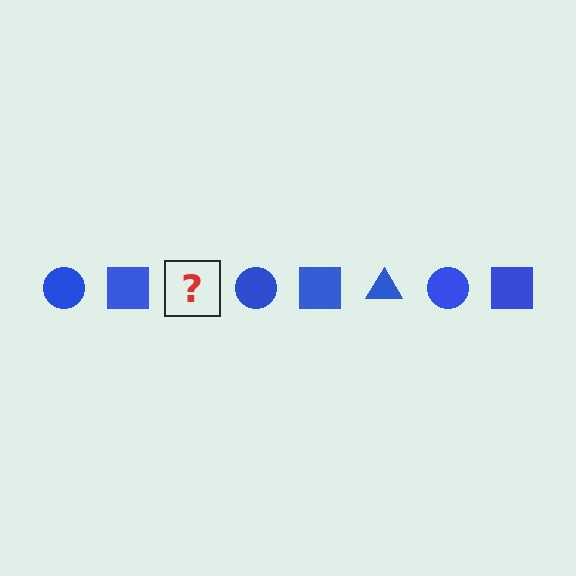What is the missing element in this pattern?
The missing element is a blue triangle.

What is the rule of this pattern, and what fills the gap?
The rule is that the pattern cycles through circle, square, triangle shapes in blue. The gap should be filled with a blue triangle.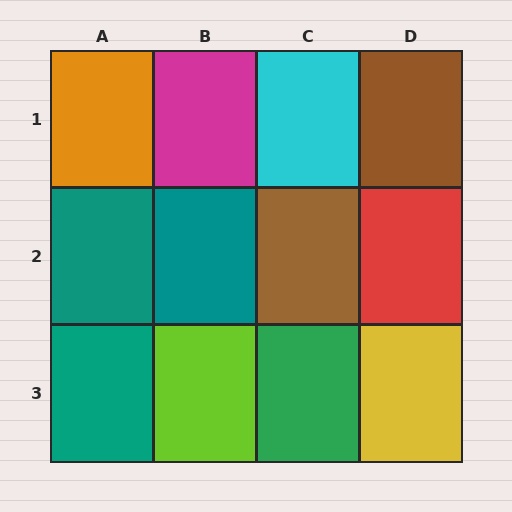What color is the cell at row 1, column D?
Brown.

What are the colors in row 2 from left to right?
Teal, teal, brown, red.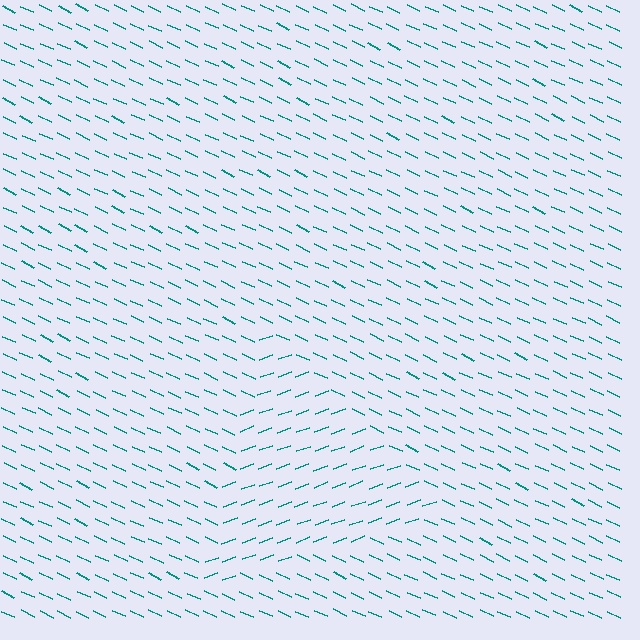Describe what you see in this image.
The image is filled with small teal line segments. A triangle region in the image has lines oriented differently from the surrounding lines, creating a visible texture boundary.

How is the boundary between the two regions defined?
The boundary is defined purely by a change in line orientation (approximately 45 degrees difference). All lines are the same color and thickness.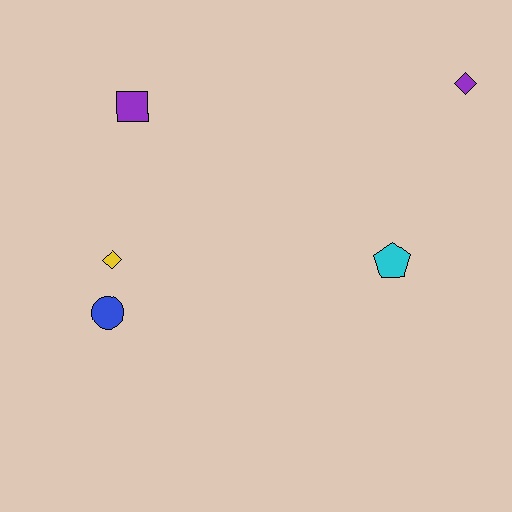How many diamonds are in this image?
There are 2 diamonds.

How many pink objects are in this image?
There are no pink objects.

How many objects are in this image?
There are 5 objects.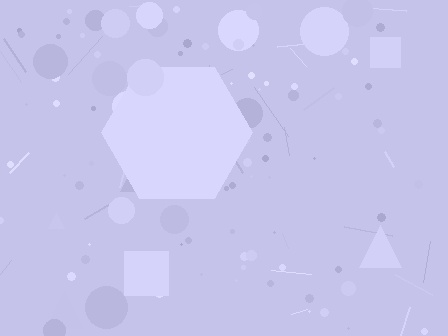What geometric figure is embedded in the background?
A hexagon is embedded in the background.